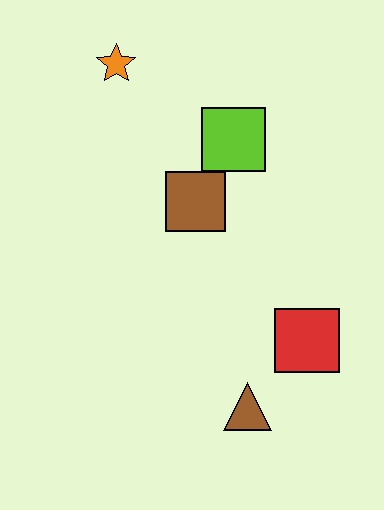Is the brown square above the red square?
Yes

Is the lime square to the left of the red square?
Yes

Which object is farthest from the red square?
The orange star is farthest from the red square.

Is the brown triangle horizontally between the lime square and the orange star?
No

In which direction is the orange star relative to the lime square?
The orange star is to the left of the lime square.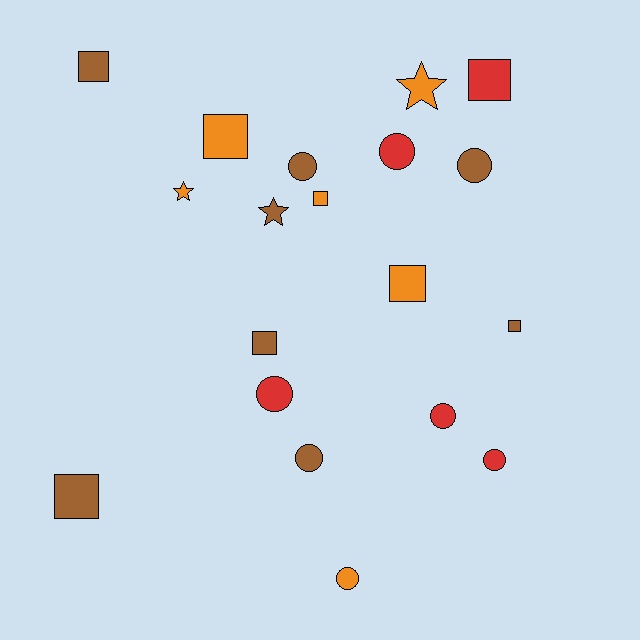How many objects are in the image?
There are 19 objects.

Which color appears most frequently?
Brown, with 8 objects.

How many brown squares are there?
There are 4 brown squares.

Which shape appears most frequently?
Circle, with 8 objects.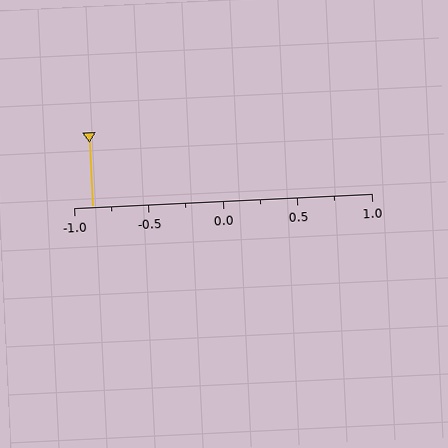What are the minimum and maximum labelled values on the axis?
The axis runs from -1.0 to 1.0.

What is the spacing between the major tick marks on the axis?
The major ticks are spaced 0.5 apart.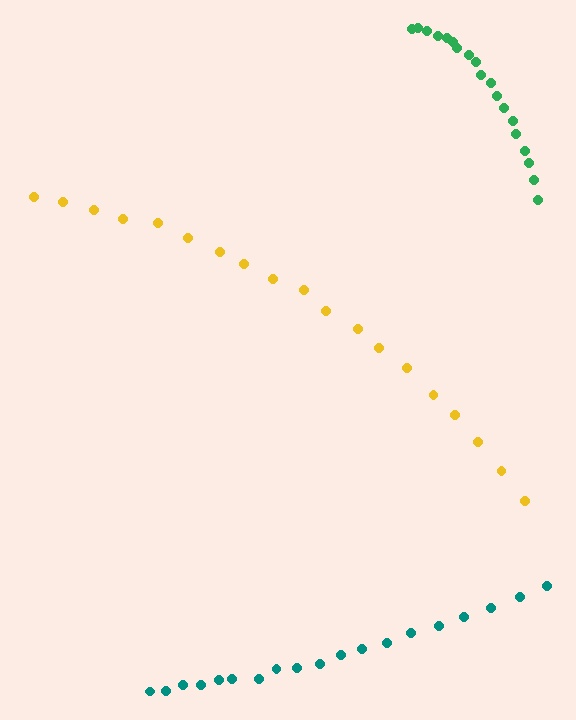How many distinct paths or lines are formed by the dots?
There are 3 distinct paths.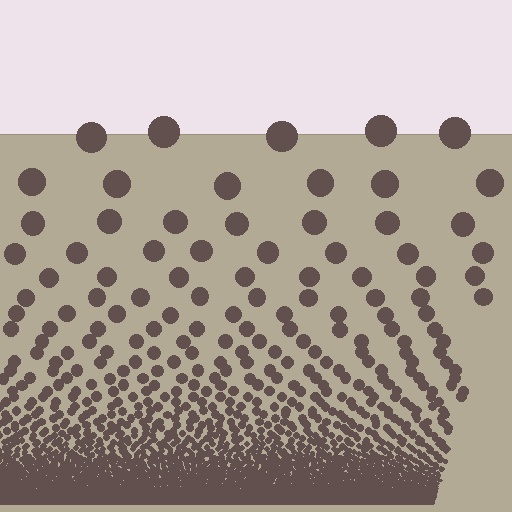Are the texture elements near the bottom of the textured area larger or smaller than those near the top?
Smaller. The gradient is inverted — elements near the bottom are smaller and denser.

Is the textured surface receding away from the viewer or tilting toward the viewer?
The surface appears to tilt toward the viewer. Texture elements get larger and sparser toward the top.